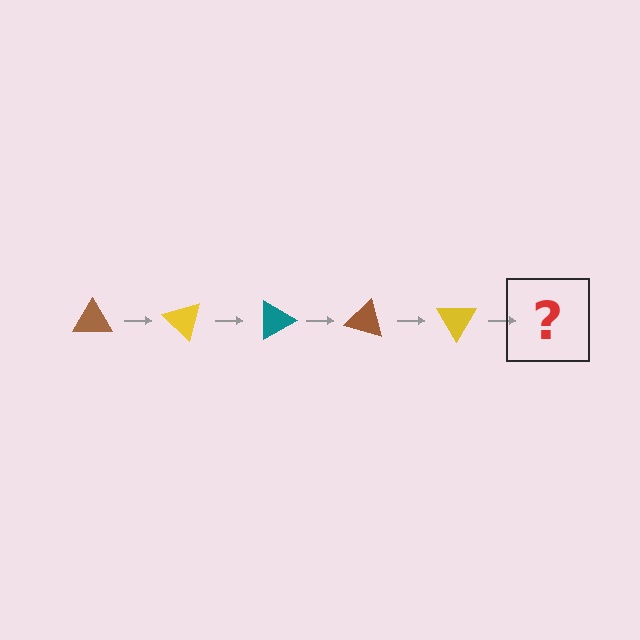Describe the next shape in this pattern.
It should be a teal triangle, rotated 225 degrees from the start.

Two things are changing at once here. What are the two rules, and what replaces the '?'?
The two rules are that it rotates 45 degrees each step and the color cycles through brown, yellow, and teal. The '?' should be a teal triangle, rotated 225 degrees from the start.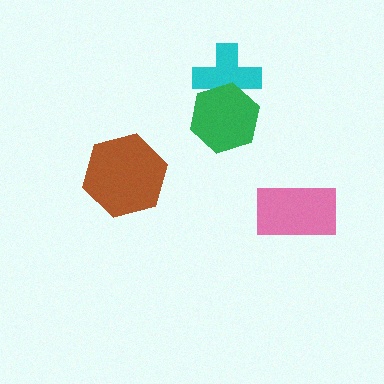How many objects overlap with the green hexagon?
1 object overlaps with the green hexagon.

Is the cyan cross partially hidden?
Yes, it is partially covered by another shape.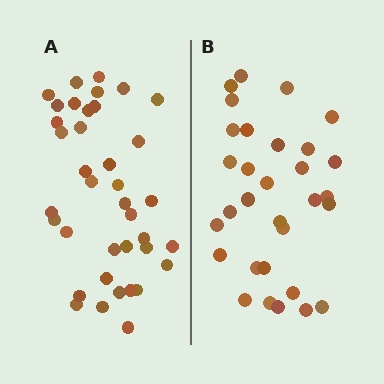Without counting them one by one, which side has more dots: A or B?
Region A (the left region) has more dots.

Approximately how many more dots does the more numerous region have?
Region A has roughly 8 or so more dots than region B.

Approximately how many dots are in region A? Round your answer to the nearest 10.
About 40 dots. (The exact count is 38, which rounds to 40.)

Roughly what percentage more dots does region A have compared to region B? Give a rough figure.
About 25% more.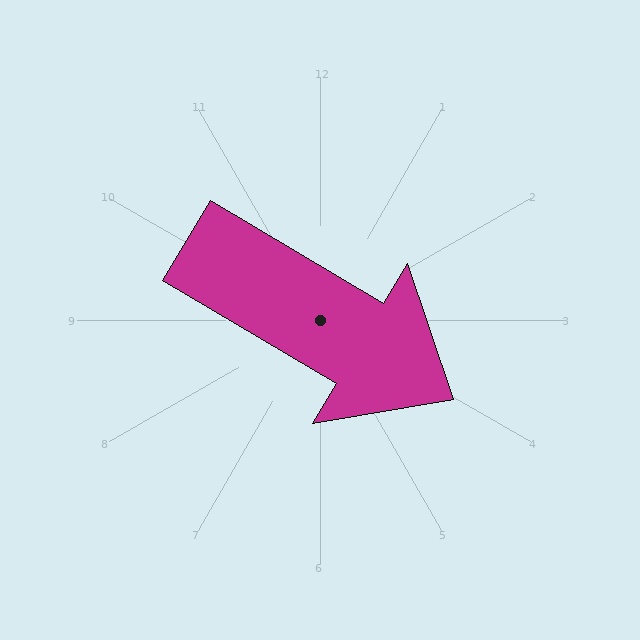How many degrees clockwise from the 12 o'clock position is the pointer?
Approximately 121 degrees.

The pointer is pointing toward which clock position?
Roughly 4 o'clock.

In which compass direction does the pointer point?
Southeast.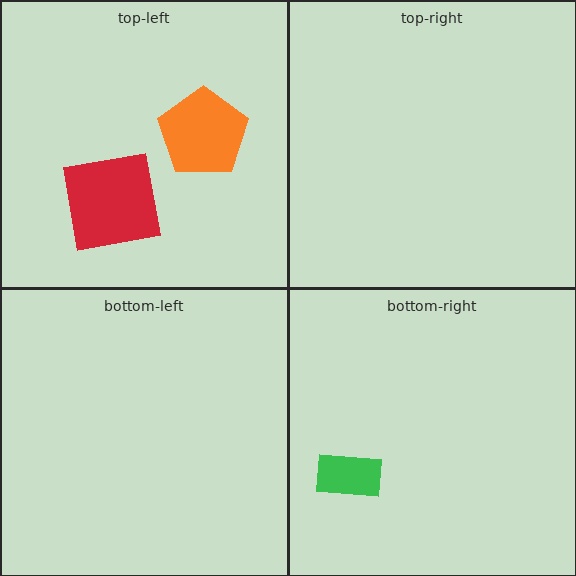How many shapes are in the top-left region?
2.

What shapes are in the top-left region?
The orange pentagon, the red square.